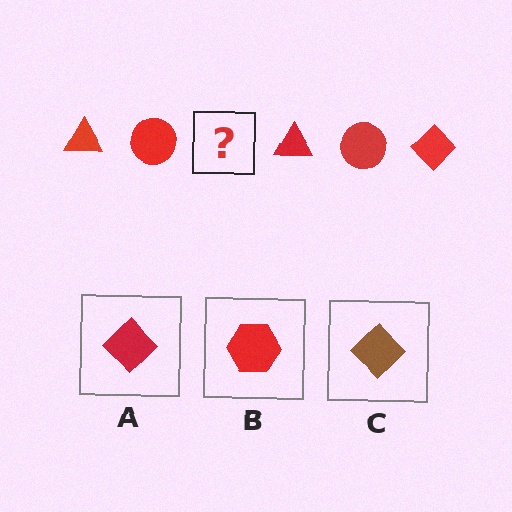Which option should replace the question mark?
Option A.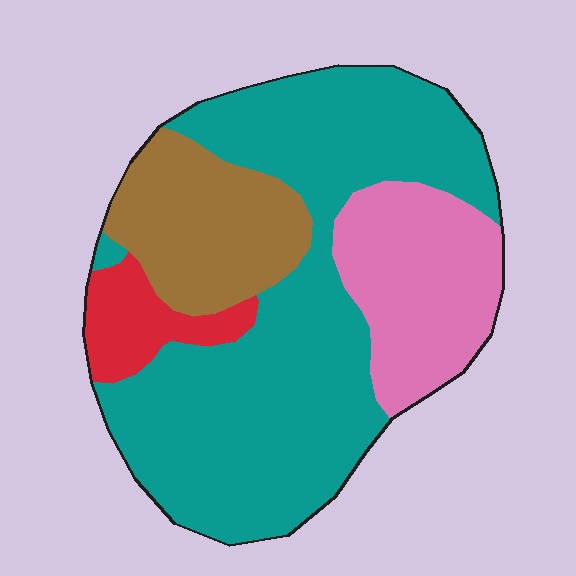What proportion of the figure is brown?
Brown covers around 15% of the figure.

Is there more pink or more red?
Pink.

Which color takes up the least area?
Red, at roughly 5%.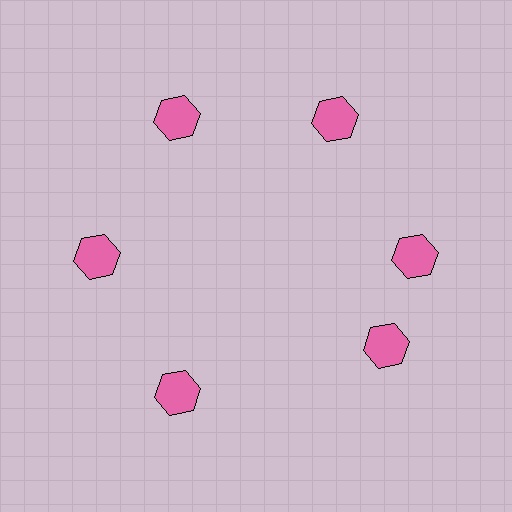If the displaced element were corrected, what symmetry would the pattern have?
It would have 6-fold rotational symmetry — the pattern would map onto itself every 60 degrees.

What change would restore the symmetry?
The symmetry would be restored by rotating it back into even spacing with its neighbors so that all 6 hexagons sit at equal angles and equal distance from the center.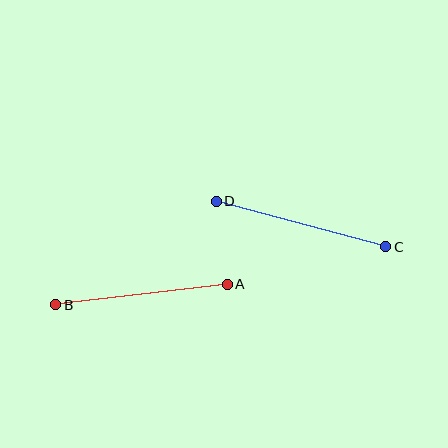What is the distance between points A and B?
The distance is approximately 173 pixels.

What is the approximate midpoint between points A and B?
The midpoint is at approximately (141, 295) pixels.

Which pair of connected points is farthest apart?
Points C and D are farthest apart.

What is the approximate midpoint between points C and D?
The midpoint is at approximately (301, 224) pixels.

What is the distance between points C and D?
The distance is approximately 176 pixels.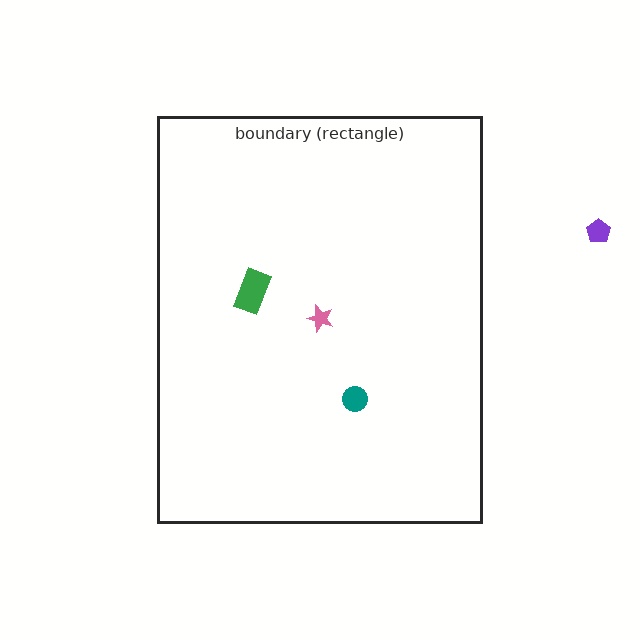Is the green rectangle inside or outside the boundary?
Inside.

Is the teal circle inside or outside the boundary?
Inside.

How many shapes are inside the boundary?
3 inside, 1 outside.